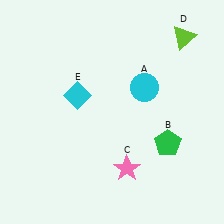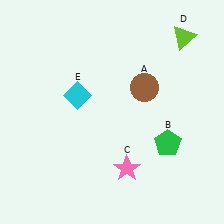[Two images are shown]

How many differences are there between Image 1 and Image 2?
There is 1 difference between the two images.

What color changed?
The circle (A) changed from cyan in Image 1 to brown in Image 2.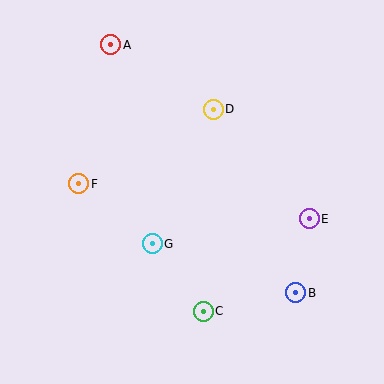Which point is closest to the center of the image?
Point G at (152, 244) is closest to the center.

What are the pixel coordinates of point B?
Point B is at (296, 293).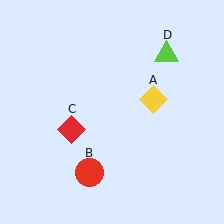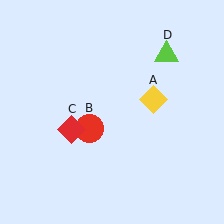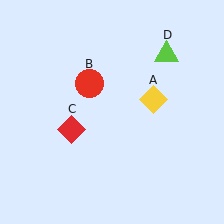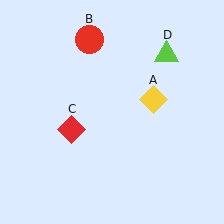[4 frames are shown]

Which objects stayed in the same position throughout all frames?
Yellow diamond (object A) and red diamond (object C) and lime triangle (object D) remained stationary.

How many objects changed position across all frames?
1 object changed position: red circle (object B).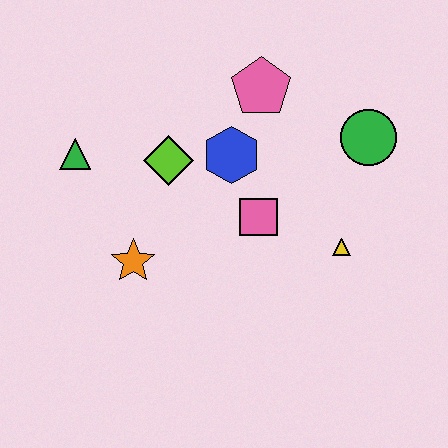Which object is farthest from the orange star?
The green circle is farthest from the orange star.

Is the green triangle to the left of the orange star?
Yes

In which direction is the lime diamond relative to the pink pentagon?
The lime diamond is to the left of the pink pentagon.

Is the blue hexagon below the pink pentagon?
Yes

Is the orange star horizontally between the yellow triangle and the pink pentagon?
No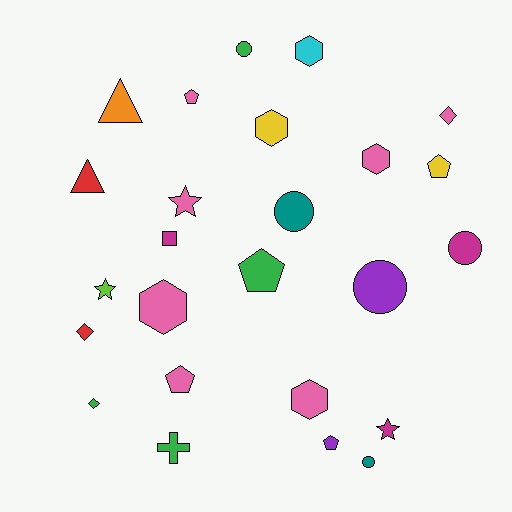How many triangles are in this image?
There are 2 triangles.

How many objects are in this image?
There are 25 objects.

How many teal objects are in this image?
There are 2 teal objects.